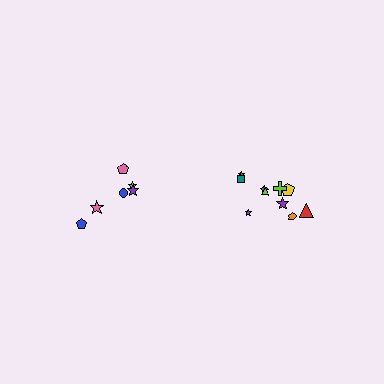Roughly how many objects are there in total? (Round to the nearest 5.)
Roughly 15 objects in total.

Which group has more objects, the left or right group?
The right group.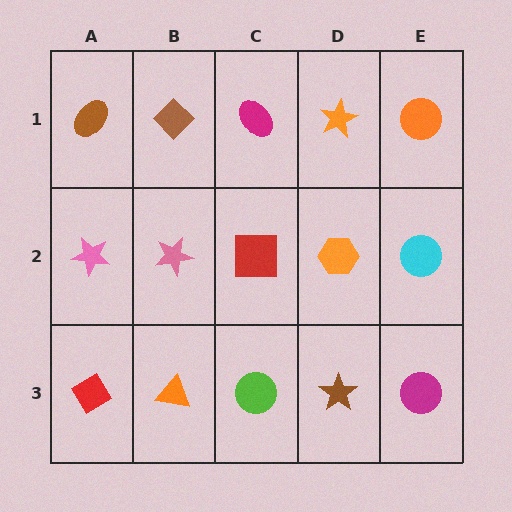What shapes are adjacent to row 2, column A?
A brown ellipse (row 1, column A), a red diamond (row 3, column A), a pink star (row 2, column B).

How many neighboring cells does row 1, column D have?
3.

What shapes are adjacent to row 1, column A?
A pink star (row 2, column A), a brown diamond (row 1, column B).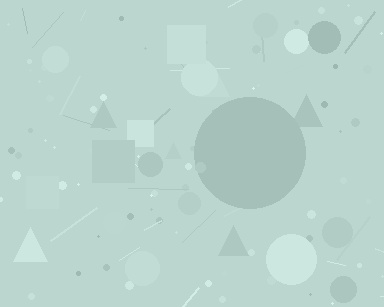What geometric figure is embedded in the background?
A circle is embedded in the background.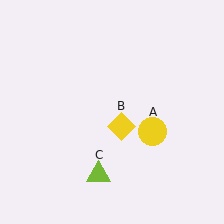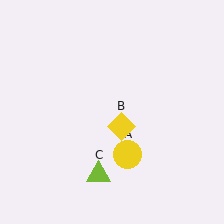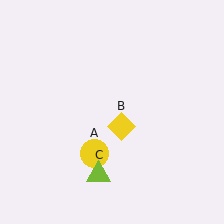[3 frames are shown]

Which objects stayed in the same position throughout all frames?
Yellow diamond (object B) and lime triangle (object C) remained stationary.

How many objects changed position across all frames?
1 object changed position: yellow circle (object A).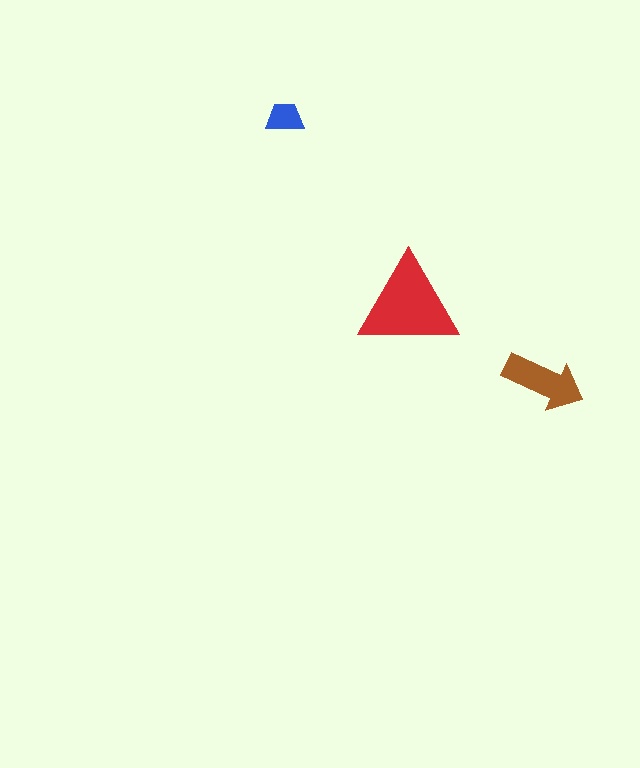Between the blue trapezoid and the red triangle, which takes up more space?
The red triangle.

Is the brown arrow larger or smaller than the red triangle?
Smaller.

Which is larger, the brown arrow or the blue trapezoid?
The brown arrow.